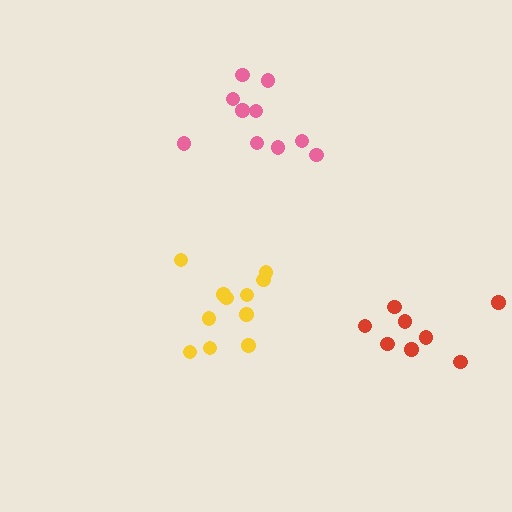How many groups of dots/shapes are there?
There are 3 groups.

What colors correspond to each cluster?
The clusters are colored: red, yellow, pink.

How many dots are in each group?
Group 1: 8 dots, Group 2: 11 dots, Group 3: 10 dots (29 total).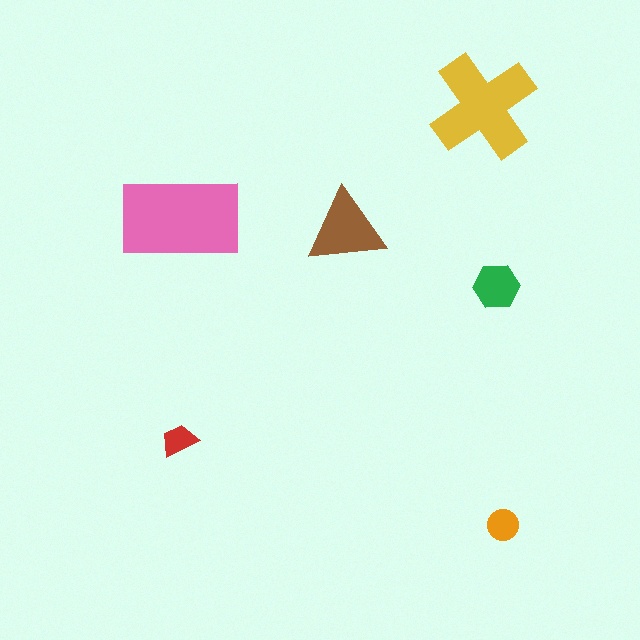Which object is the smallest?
The red trapezoid.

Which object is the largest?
The pink rectangle.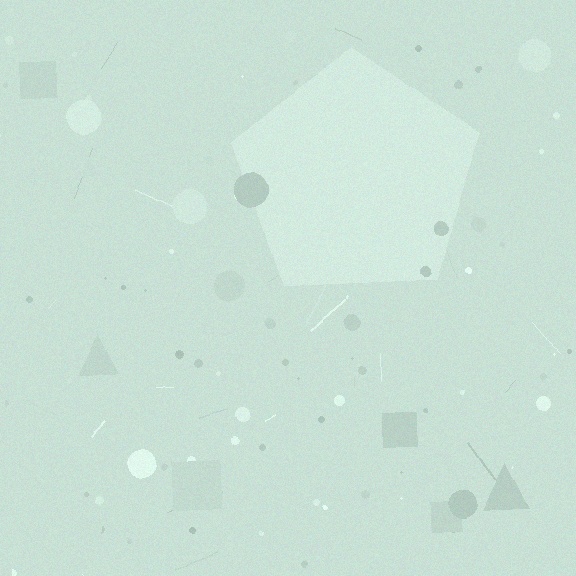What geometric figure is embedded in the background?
A pentagon is embedded in the background.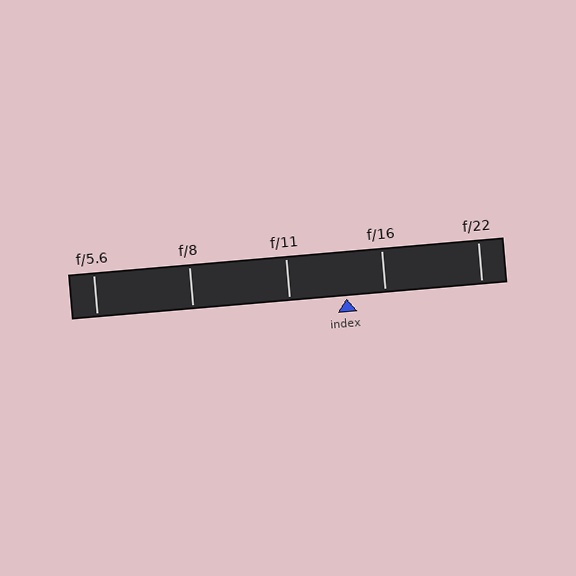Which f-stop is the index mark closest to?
The index mark is closest to f/16.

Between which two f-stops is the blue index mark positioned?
The index mark is between f/11 and f/16.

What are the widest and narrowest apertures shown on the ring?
The widest aperture shown is f/5.6 and the narrowest is f/22.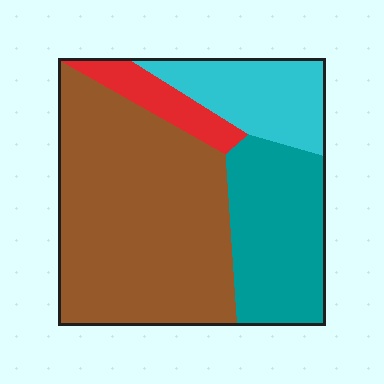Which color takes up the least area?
Red, at roughly 10%.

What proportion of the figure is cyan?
Cyan takes up about one sixth (1/6) of the figure.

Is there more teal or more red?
Teal.